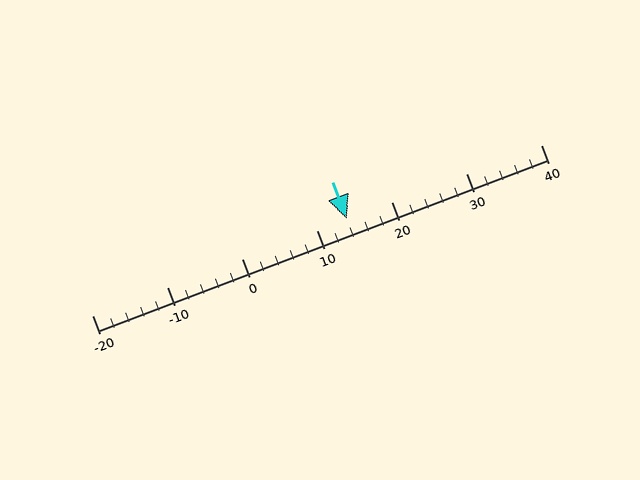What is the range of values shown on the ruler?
The ruler shows values from -20 to 40.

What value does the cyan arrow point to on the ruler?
The cyan arrow points to approximately 14.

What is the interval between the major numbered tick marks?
The major tick marks are spaced 10 units apart.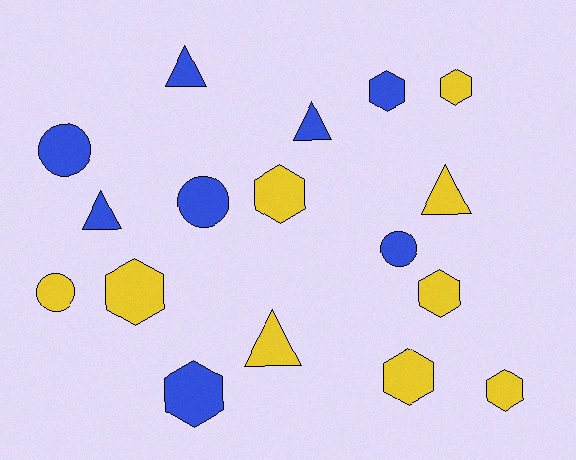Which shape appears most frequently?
Hexagon, with 8 objects.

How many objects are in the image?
There are 17 objects.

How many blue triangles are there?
There are 3 blue triangles.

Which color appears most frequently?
Yellow, with 9 objects.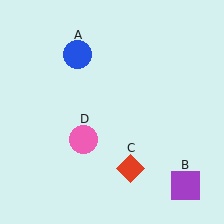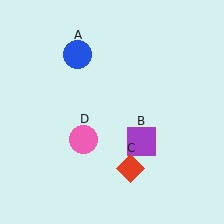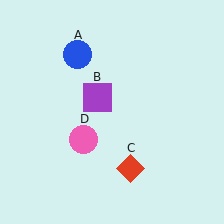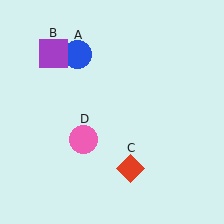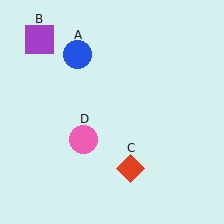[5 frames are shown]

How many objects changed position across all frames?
1 object changed position: purple square (object B).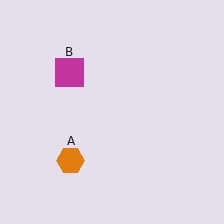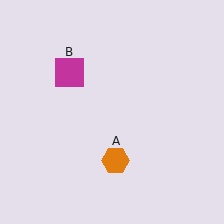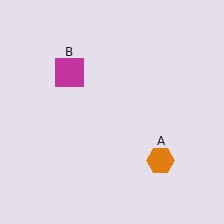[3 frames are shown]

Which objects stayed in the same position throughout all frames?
Magenta square (object B) remained stationary.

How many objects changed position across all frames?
1 object changed position: orange hexagon (object A).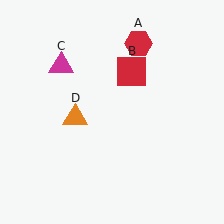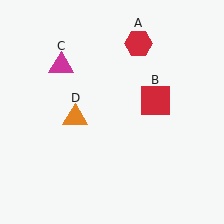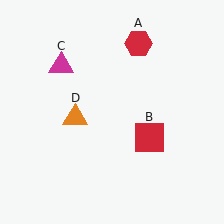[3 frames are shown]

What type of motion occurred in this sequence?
The red square (object B) rotated clockwise around the center of the scene.